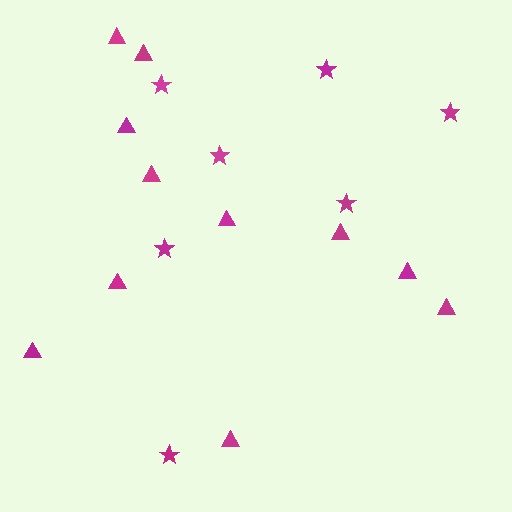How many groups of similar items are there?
There are 2 groups: one group of triangles (11) and one group of stars (7).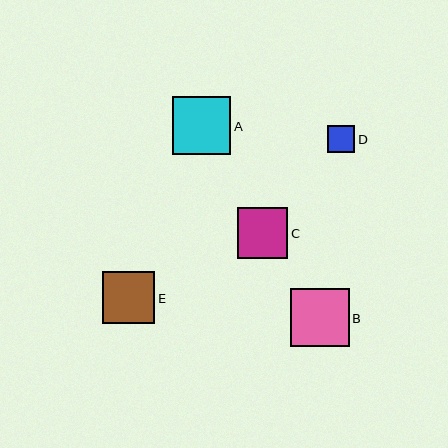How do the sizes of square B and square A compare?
Square B and square A are approximately the same size.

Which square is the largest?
Square B is the largest with a size of approximately 58 pixels.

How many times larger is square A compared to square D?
Square A is approximately 2.1 times the size of square D.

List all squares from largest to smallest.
From largest to smallest: B, A, E, C, D.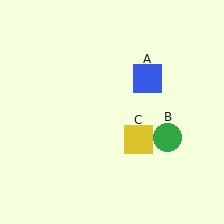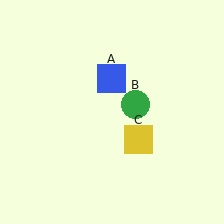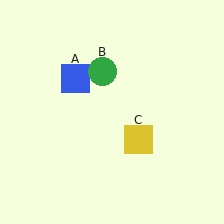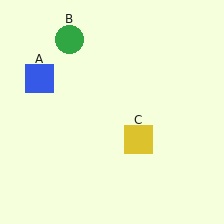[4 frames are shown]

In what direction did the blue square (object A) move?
The blue square (object A) moved left.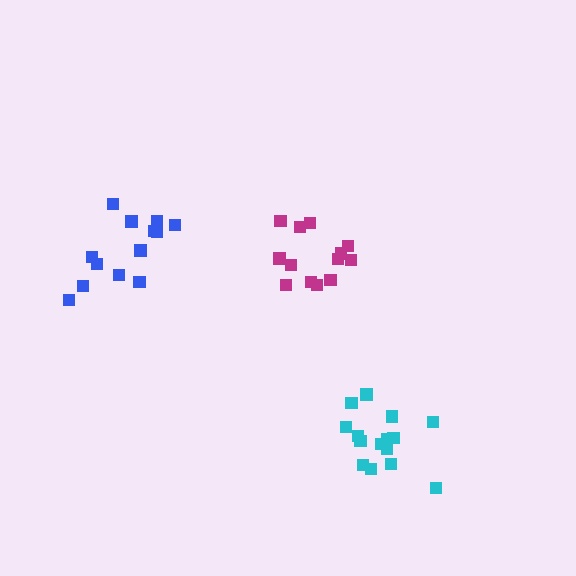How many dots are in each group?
Group 1: 13 dots, Group 2: 16 dots, Group 3: 13 dots (42 total).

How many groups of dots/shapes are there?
There are 3 groups.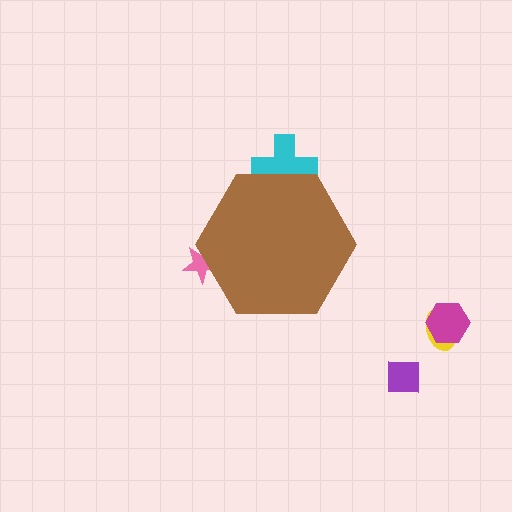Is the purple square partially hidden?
No, the purple square is fully visible.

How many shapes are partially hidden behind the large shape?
2 shapes are partially hidden.